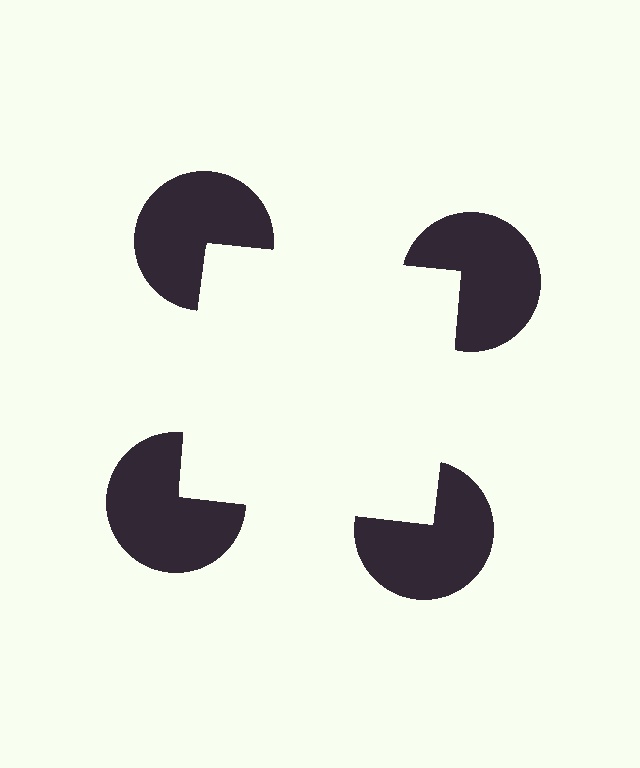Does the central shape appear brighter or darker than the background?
It typically appears slightly brighter than the background, even though no actual brightness change is drawn.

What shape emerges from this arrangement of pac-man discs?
An illusory square — its edges are inferred from the aligned wedge cuts in the pac-man discs, not physically drawn.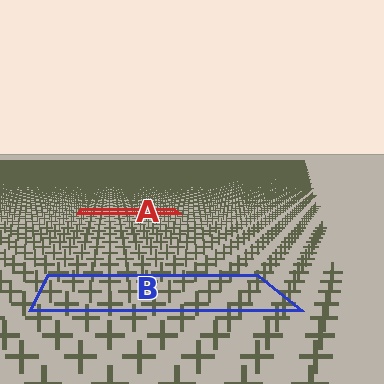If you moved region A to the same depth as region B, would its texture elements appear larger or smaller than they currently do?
They would appear larger. At a closer depth, the same texture elements are projected at a bigger on-screen size.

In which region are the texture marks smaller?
The texture marks are smaller in region A, because it is farther away.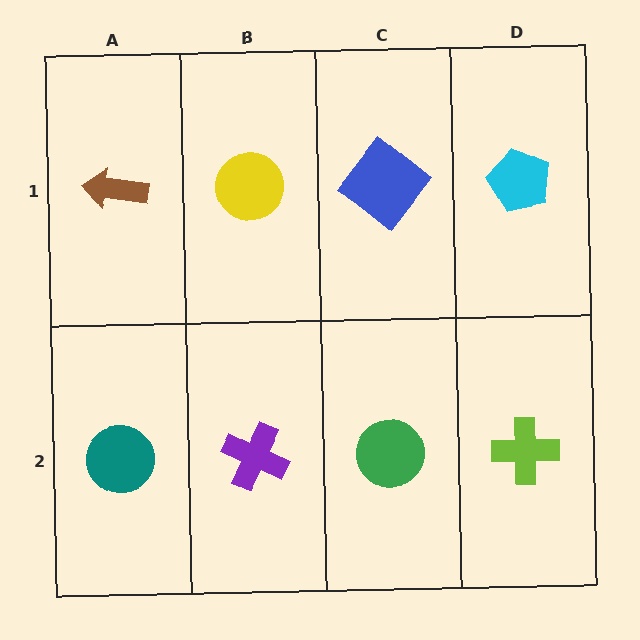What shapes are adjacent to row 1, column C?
A green circle (row 2, column C), a yellow circle (row 1, column B), a cyan pentagon (row 1, column D).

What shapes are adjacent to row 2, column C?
A blue diamond (row 1, column C), a purple cross (row 2, column B), a lime cross (row 2, column D).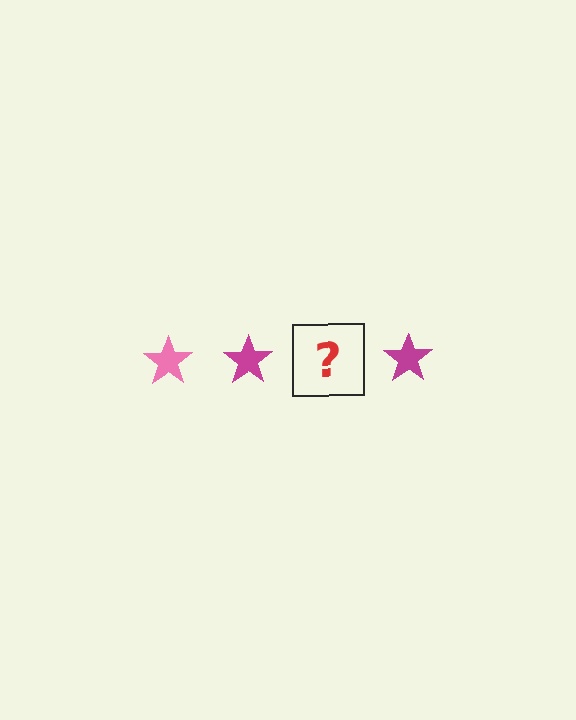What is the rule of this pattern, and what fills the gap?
The rule is that the pattern cycles through pink, magenta stars. The gap should be filled with a pink star.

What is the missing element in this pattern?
The missing element is a pink star.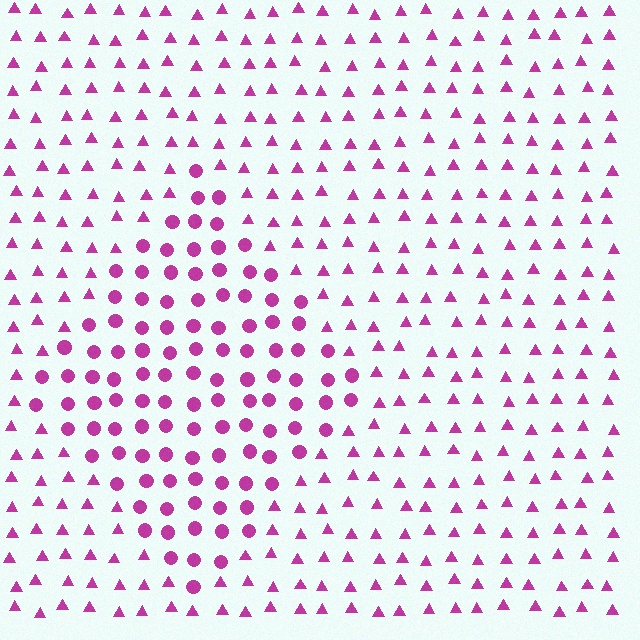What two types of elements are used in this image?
The image uses circles inside the diamond region and triangles outside it.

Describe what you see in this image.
The image is filled with small magenta elements arranged in a uniform grid. A diamond-shaped region contains circles, while the surrounding area contains triangles. The boundary is defined purely by the change in element shape.